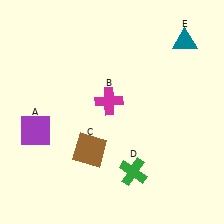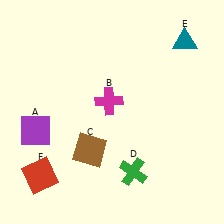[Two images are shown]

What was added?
A red square (F) was added in Image 2.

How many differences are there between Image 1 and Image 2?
There is 1 difference between the two images.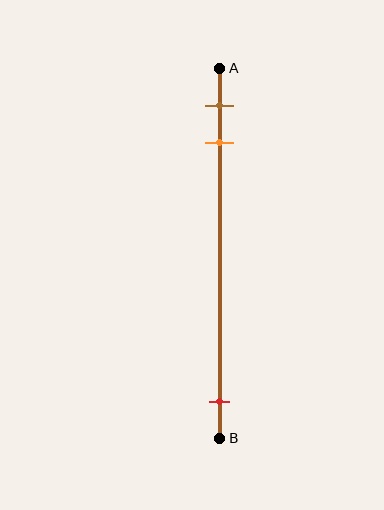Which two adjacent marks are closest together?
The brown and orange marks are the closest adjacent pair.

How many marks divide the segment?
There are 3 marks dividing the segment.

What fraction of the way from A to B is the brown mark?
The brown mark is approximately 10% (0.1) of the way from A to B.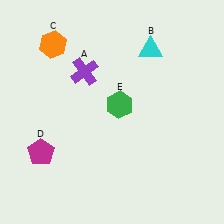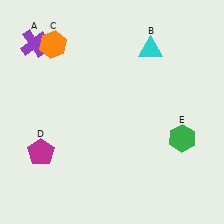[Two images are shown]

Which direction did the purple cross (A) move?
The purple cross (A) moved left.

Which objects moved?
The objects that moved are: the purple cross (A), the green hexagon (E).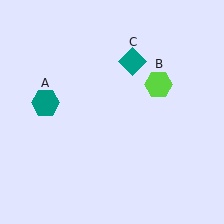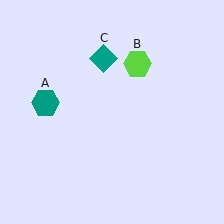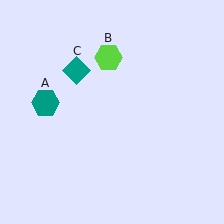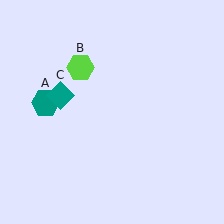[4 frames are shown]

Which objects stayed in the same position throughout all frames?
Teal hexagon (object A) remained stationary.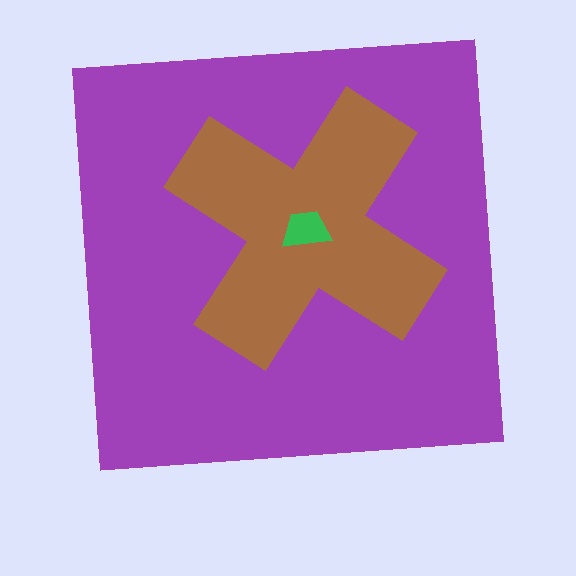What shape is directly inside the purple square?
The brown cross.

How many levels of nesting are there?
3.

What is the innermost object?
The green trapezoid.